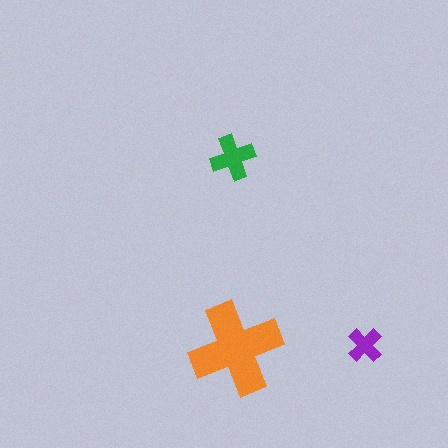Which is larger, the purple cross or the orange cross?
The orange one.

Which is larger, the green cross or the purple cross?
The green one.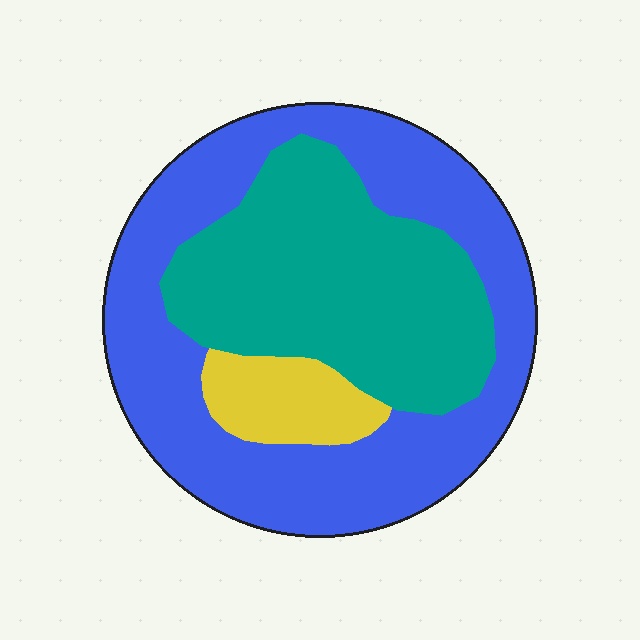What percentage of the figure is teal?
Teal covers about 40% of the figure.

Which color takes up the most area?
Blue, at roughly 55%.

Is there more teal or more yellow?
Teal.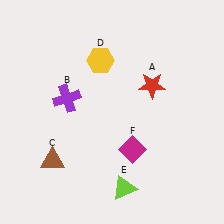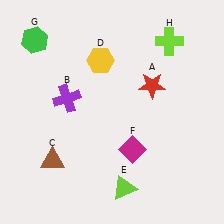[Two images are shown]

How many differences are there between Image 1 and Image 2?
There are 2 differences between the two images.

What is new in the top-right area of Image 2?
A lime cross (H) was added in the top-right area of Image 2.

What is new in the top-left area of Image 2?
A green hexagon (G) was added in the top-left area of Image 2.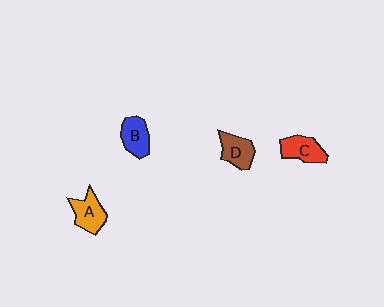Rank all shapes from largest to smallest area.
From largest to smallest: A (orange), C (red), D (brown), B (blue).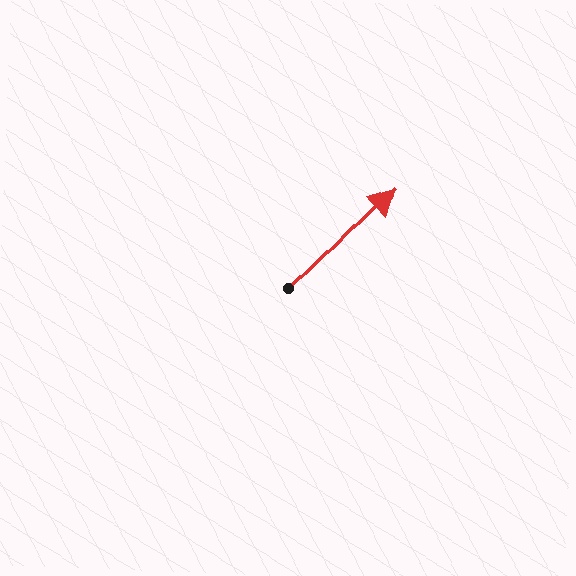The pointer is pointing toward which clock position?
Roughly 2 o'clock.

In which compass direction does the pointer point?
Northeast.